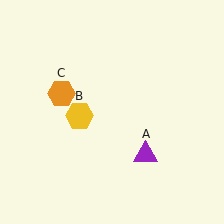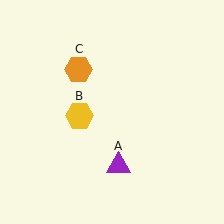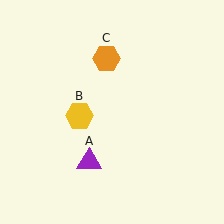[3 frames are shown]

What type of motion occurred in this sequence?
The purple triangle (object A), orange hexagon (object C) rotated clockwise around the center of the scene.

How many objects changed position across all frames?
2 objects changed position: purple triangle (object A), orange hexagon (object C).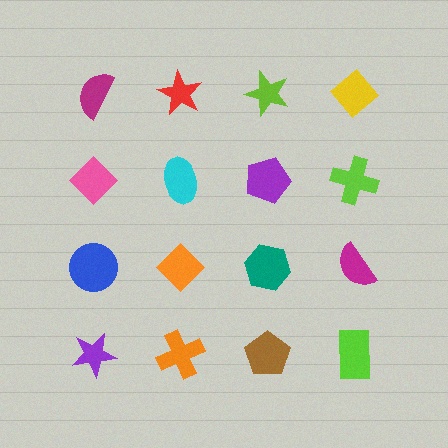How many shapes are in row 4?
4 shapes.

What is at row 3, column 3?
A teal hexagon.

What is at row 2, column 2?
A cyan ellipse.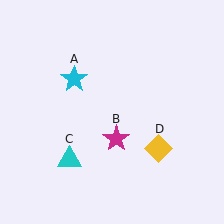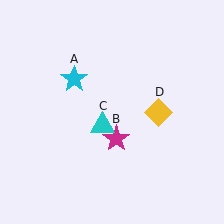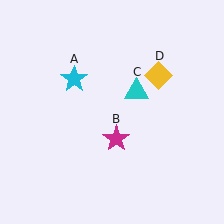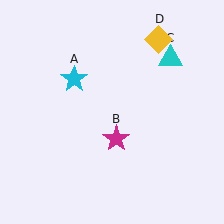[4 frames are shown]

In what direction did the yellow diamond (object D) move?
The yellow diamond (object D) moved up.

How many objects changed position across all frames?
2 objects changed position: cyan triangle (object C), yellow diamond (object D).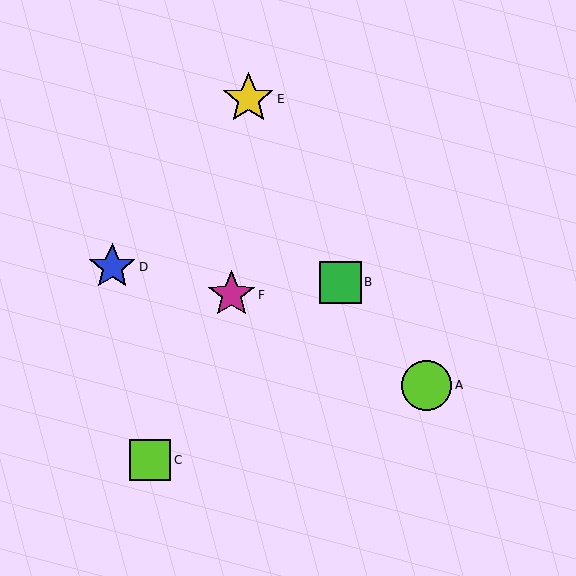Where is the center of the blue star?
The center of the blue star is at (112, 267).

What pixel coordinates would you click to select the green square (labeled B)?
Click at (340, 282) to select the green square B.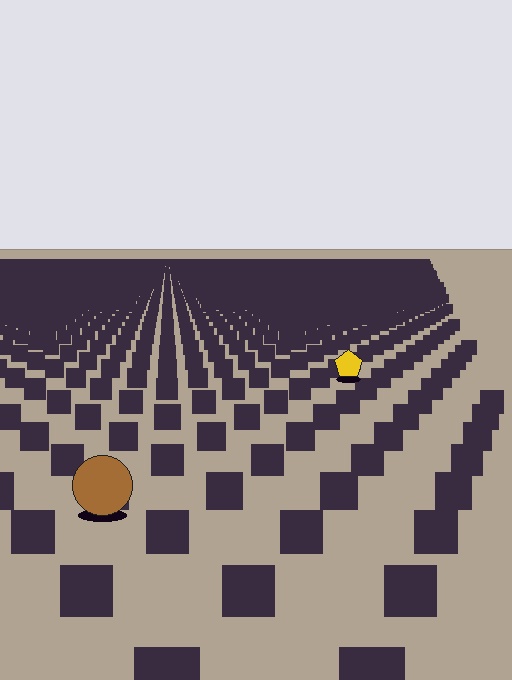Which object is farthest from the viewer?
The yellow pentagon is farthest from the viewer. It appears smaller and the ground texture around it is denser.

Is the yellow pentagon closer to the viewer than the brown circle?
No. The brown circle is closer — you can tell from the texture gradient: the ground texture is coarser near it.